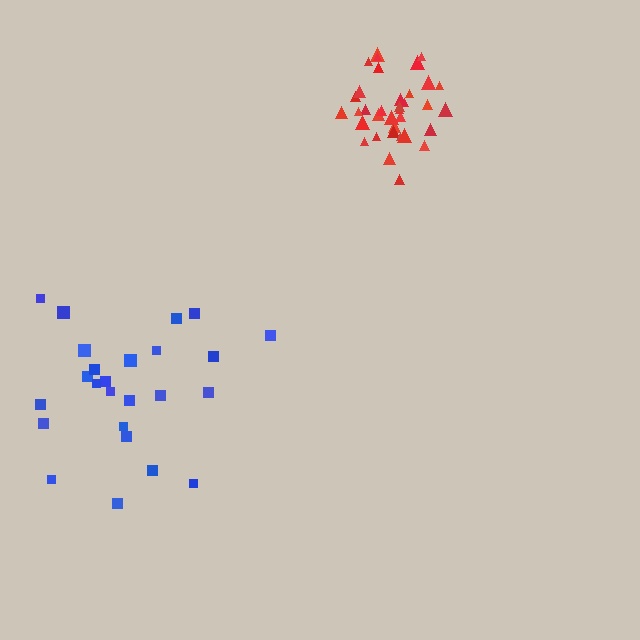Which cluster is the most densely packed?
Red.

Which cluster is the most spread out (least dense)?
Blue.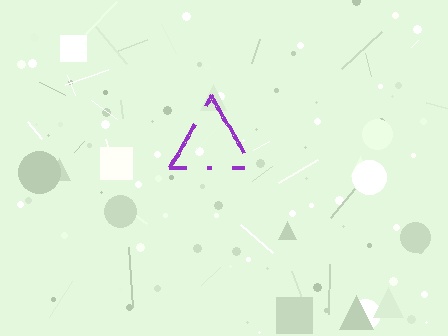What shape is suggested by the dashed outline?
The dashed outline suggests a triangle.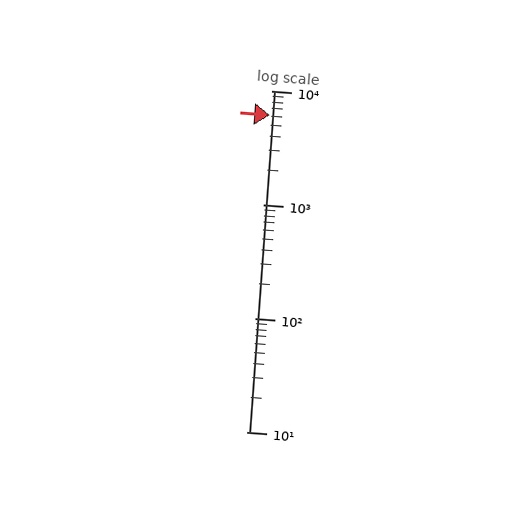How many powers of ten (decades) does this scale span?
The scale spans 3 decades, from 10 to 10000.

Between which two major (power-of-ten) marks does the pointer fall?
The pointer is between 1000 and 10000.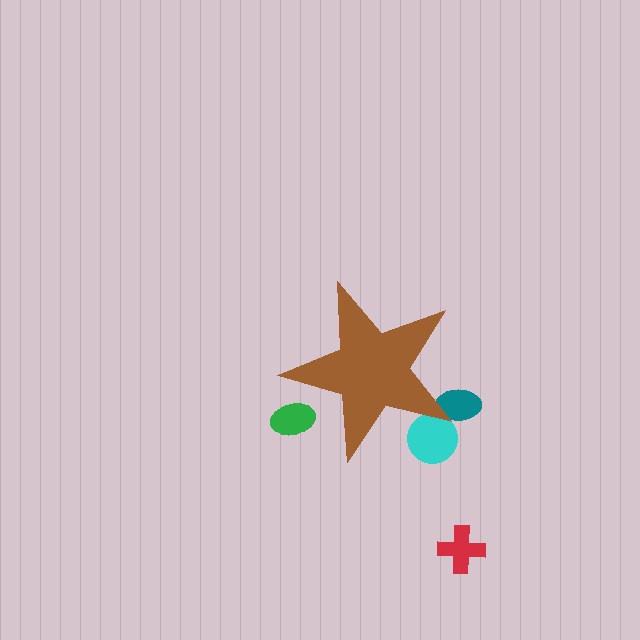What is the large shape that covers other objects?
A brown star.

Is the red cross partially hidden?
No, the red cross is fully visible.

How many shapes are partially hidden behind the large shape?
3 shapes are partially hidden.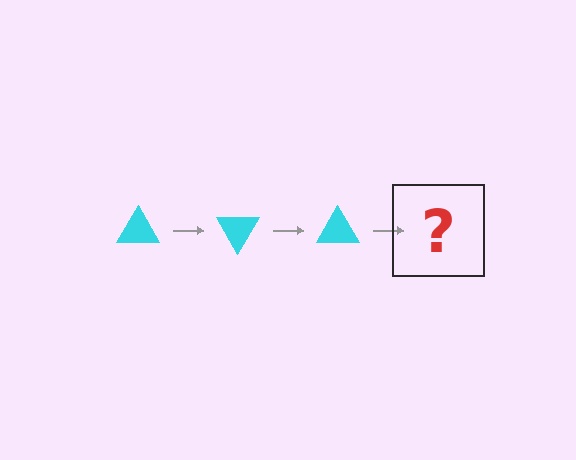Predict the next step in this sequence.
The next step is a cyan triangle rotated 180 degrees.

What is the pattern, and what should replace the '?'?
The pattern is that the triangle rotates 60 degrees each step. The '?' should be a cyan triangle rotated 180 degrees.